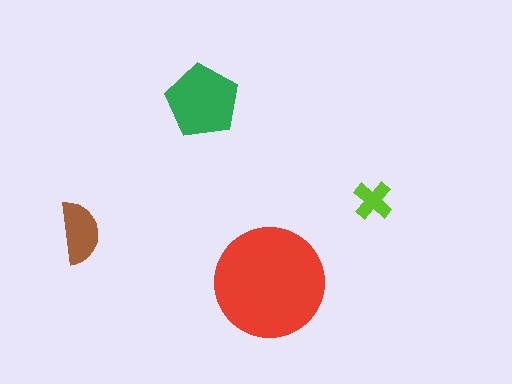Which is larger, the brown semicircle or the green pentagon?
The green pentagon.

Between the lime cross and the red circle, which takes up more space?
The red circle.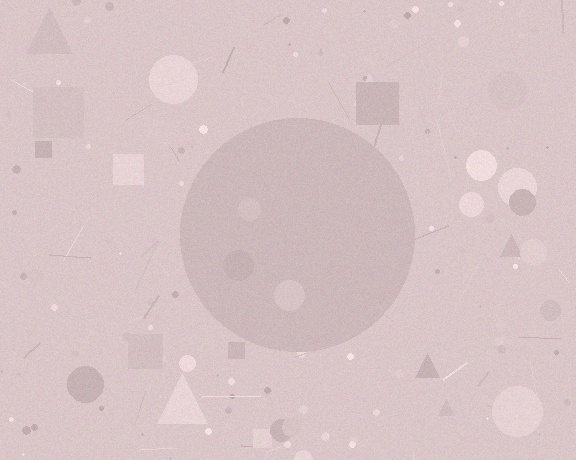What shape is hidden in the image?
A circle is hidden in the image.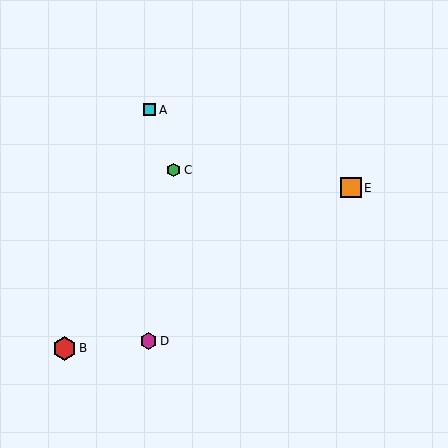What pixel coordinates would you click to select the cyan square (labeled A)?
Click at (150, 110) to select the cyan square A.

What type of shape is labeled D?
Shape D is a magenta hexagon.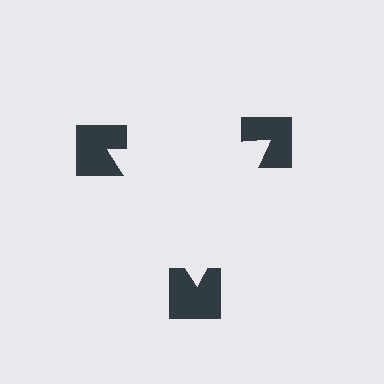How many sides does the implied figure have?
3 sides.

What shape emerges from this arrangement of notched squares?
An illusory triangle — its edges are inferred from the aligned wedge cuts in the notched squares, not physically drawn.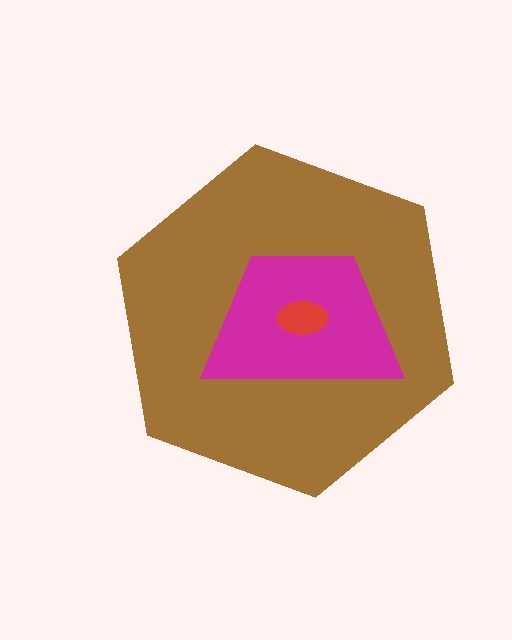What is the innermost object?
The red ellipse.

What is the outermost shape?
The brown hexagon.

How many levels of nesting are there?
3.